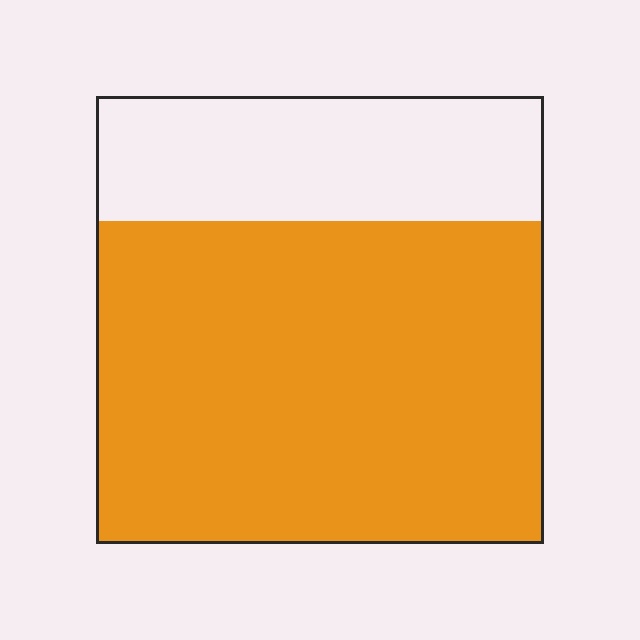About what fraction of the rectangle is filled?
About three quarters (3/4).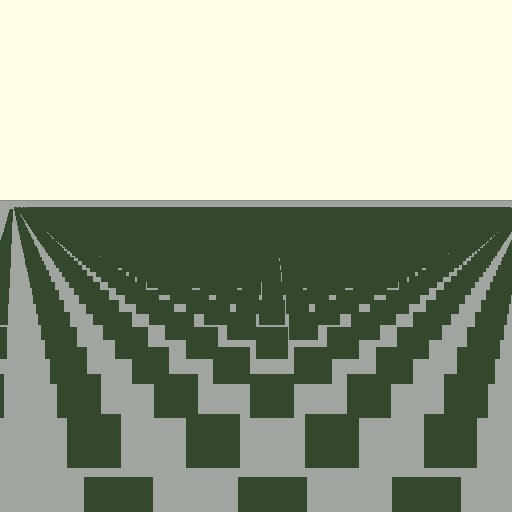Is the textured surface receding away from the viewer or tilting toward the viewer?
The surface is receding away from the viewer. Texture elements get smaller and denser toward the top.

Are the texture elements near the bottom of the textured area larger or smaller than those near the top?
Larger. Near the bottom, elements are closer to the viewer and appear at a bigger on-screen size.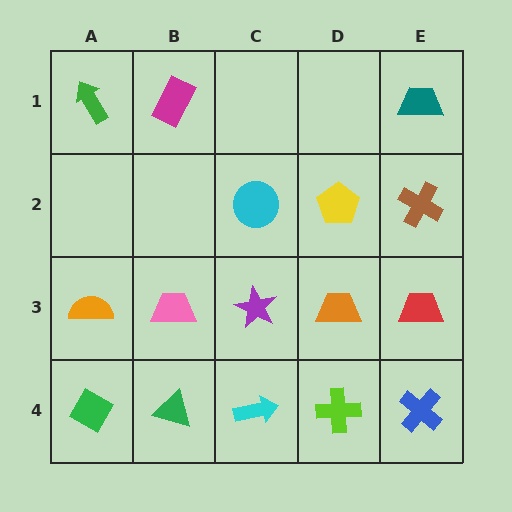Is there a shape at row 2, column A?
No, that cell is empty.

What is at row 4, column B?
A green triangle.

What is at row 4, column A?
A green diamond.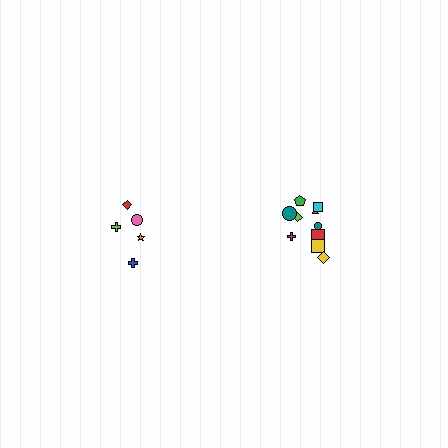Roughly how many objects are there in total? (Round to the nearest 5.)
Roughly 15 objects in total.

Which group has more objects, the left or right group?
The right group.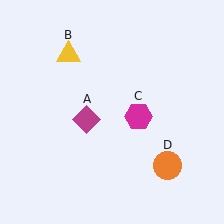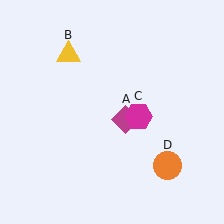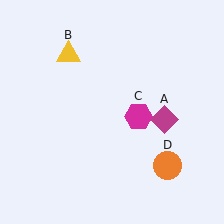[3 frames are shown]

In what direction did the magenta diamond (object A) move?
The magenta diamond (object A) moved right.